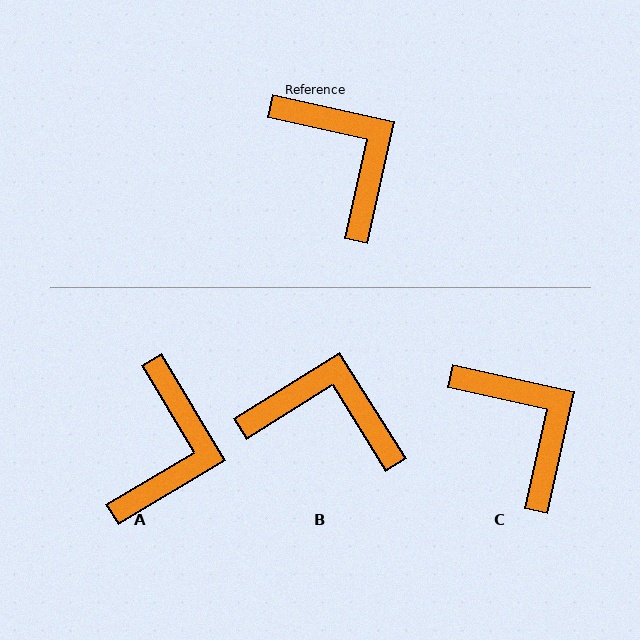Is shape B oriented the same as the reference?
No, it is off by about 45 degrees.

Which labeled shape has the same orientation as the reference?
C.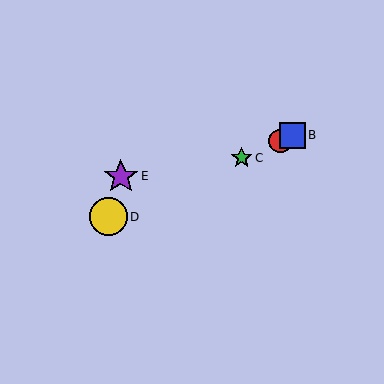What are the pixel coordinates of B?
Object B is at (292, 136).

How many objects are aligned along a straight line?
4 objects (A, B, C, D) are aligned along a straight line.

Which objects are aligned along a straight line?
Objects A, B, C, D are aligned along a straight line.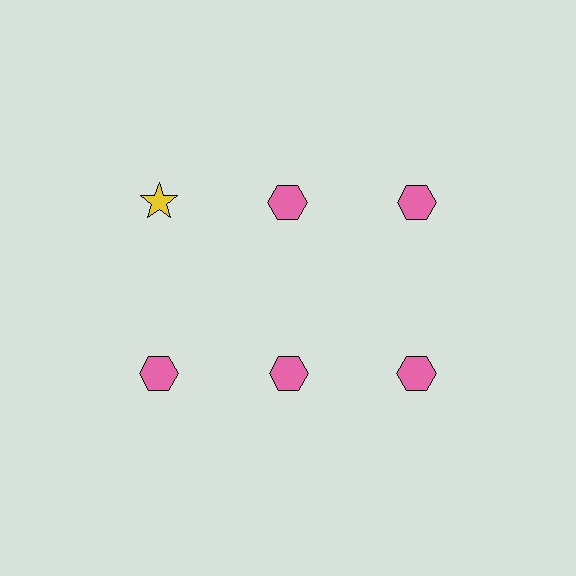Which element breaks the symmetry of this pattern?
The yellow star in the top row, leftmost column breaks the symmetry. All other shapes are pink hexagons.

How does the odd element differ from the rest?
It differs in both color (yellow instead of pink) and shape (star instead of hexagon).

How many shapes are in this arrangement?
There are 6 shapes arranged in a grid pattern.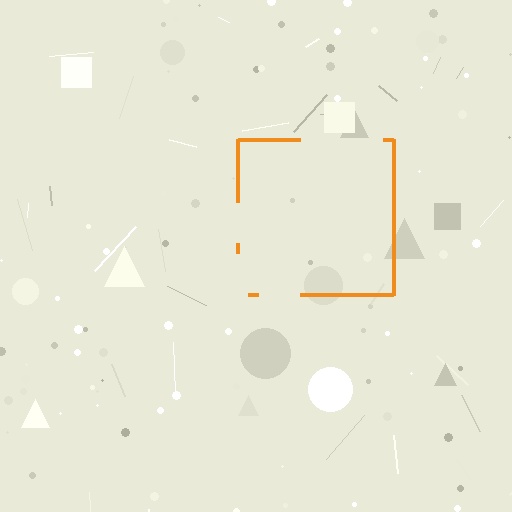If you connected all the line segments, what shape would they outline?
They would outline a square.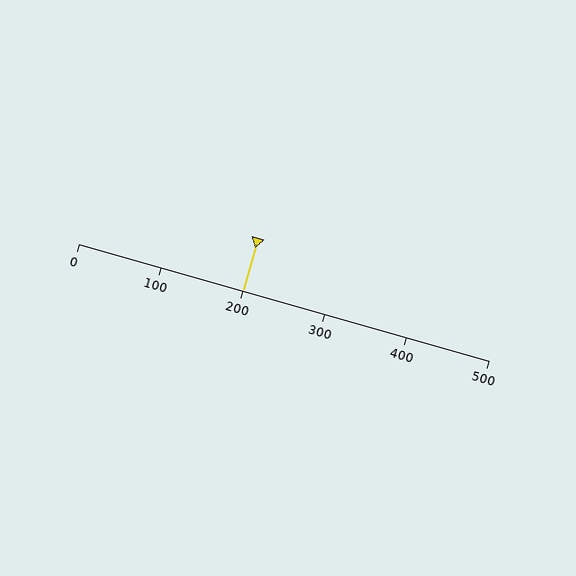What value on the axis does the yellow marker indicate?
The marker indicates approximately 200.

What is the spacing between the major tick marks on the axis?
The major ticks are spaced 100 apart.